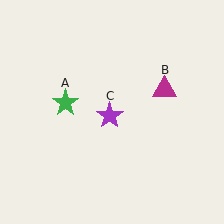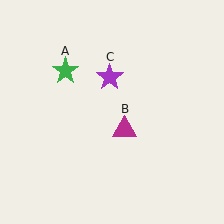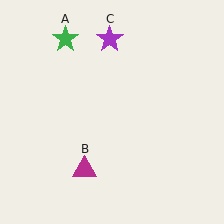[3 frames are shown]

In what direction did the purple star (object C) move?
The purple star (object C) moved up.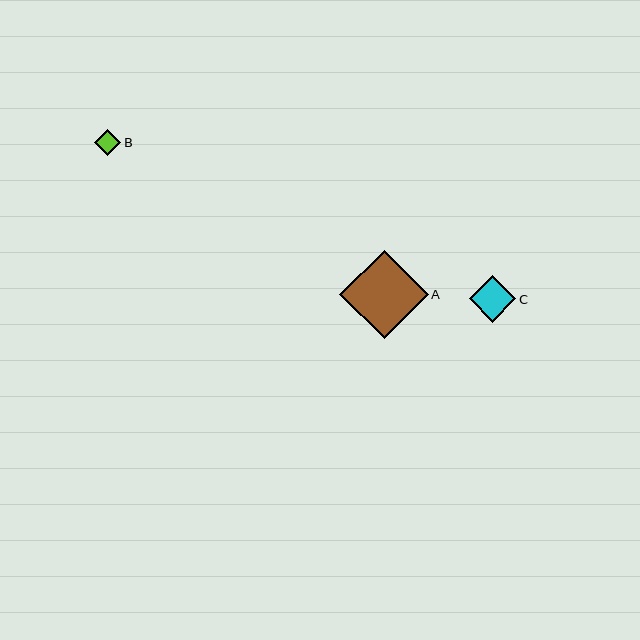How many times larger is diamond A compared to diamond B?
Diamond A is approximately 3.4 times the size of diamond B.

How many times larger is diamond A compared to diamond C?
Diamond A is approximately 1.9 times the size of diamond C.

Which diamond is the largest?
Diamond A is the largest with a size of approximately 89 pixels.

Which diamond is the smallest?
Diamond B is the smallest with a size of approximately 26 pixels.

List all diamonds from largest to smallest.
From largest to smallest: A, C, B.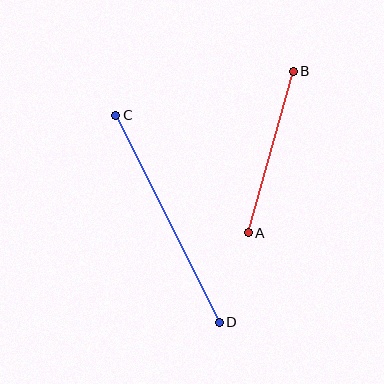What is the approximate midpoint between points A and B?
The midpoint is at approximately (271, 152) pixels.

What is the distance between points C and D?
The distance is approximately 231 pixels.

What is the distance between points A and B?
The distance is approximately 168 pixels.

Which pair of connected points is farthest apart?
Points C and D are farthest apart.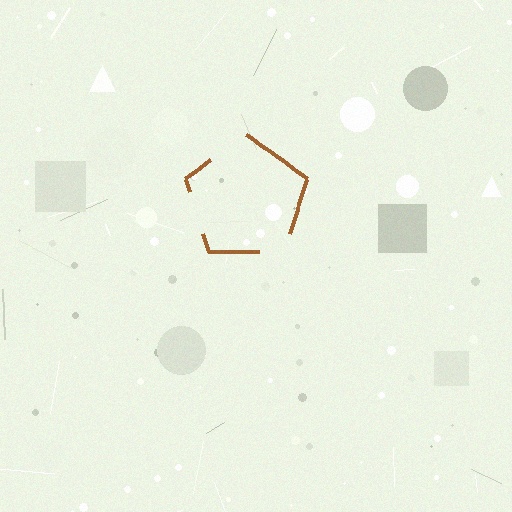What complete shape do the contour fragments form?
The contour fragments form a pentagon.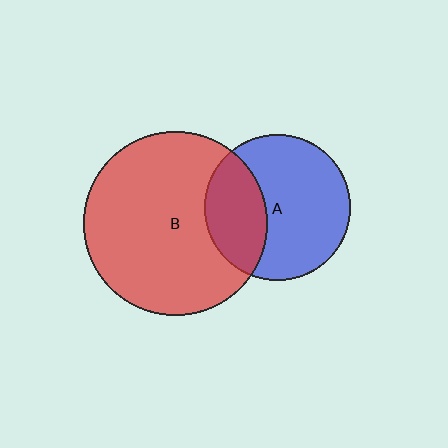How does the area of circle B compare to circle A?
Approximately 1.6 times.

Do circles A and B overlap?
Yes.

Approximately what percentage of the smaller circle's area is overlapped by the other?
Approximately 35%.